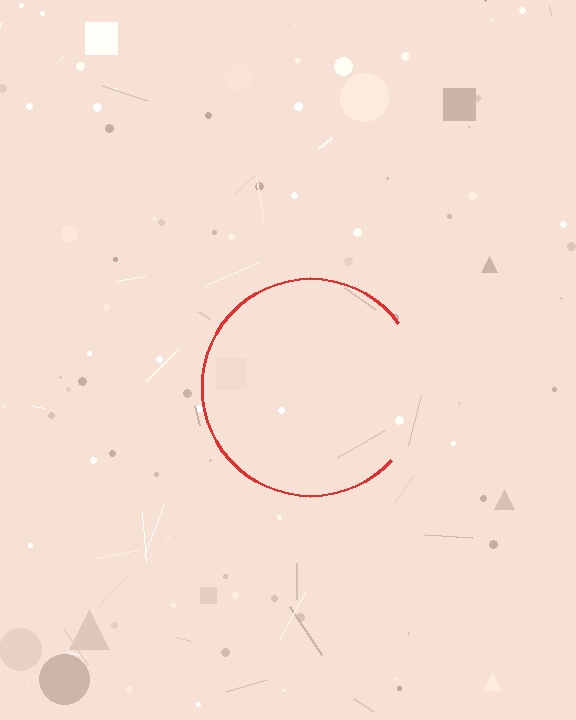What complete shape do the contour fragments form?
The contour fragments form a circle.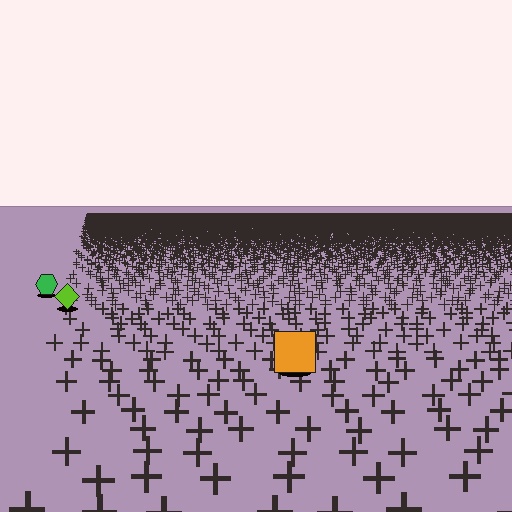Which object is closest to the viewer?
The orange square is closest. The texture marks near it are larger and more spread out.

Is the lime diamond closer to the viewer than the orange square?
No. The orange square is closer — you can tell from the texture gradient: the ground texture is coarser near it.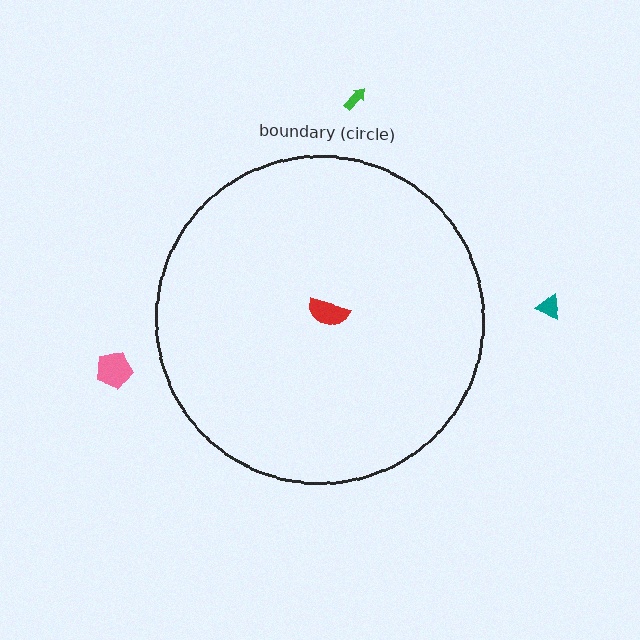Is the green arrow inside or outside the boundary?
Outside.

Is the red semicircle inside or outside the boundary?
Inside.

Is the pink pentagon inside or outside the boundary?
Outside.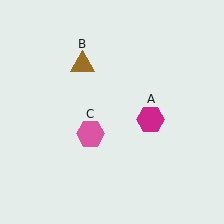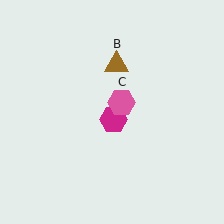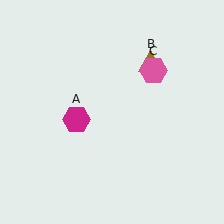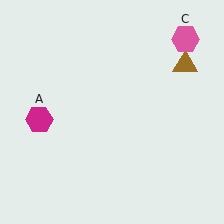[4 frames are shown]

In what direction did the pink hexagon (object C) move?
The pink hexagon (object C) moved up and to the right.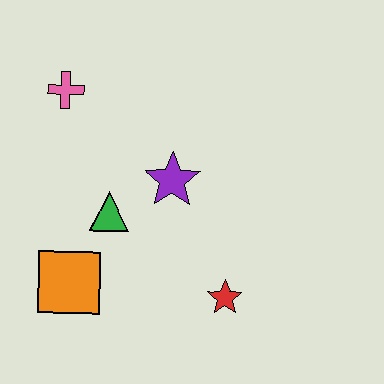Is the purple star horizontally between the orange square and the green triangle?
No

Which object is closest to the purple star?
The green triangle is closest to the purple star.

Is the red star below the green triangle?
Yes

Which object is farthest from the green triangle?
The red star is farthest from the green triangle.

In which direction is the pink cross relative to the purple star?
The pink cross is to the left of the purple star.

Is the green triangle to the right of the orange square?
Yes